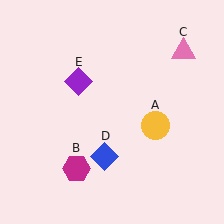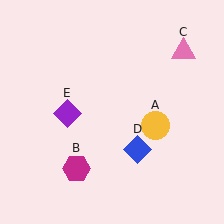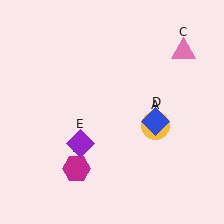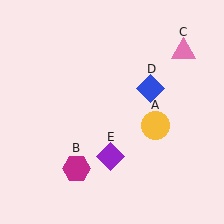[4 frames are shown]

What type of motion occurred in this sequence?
The blue diamond (object D), purple diamond (object E) rotated counterclockwise around the center of the scene.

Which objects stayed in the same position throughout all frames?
Yellow circle (object A) and magenta hexagon (object B) and pink triangle (object C) remained stationary.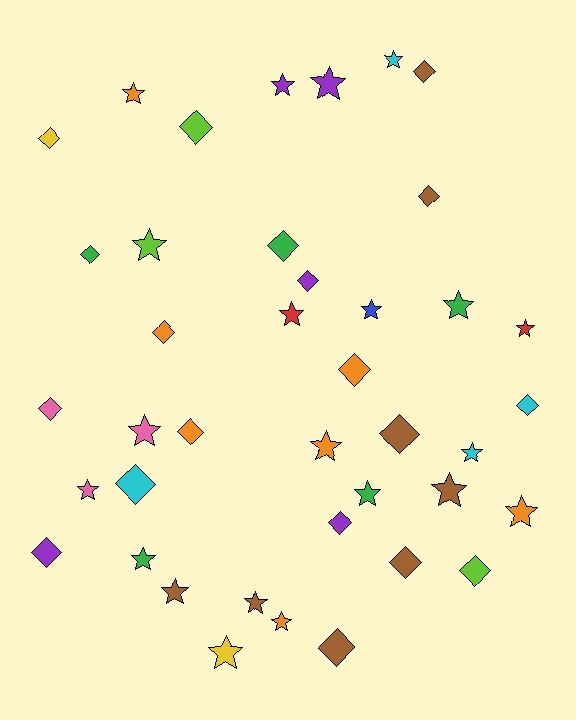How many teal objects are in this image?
There are no teal objects.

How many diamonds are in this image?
There are 19 diamonds.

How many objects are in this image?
There are 40 objects.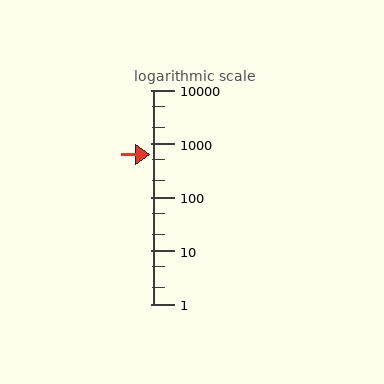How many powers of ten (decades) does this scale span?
The scale spans 4 decades, from 1 to 10000.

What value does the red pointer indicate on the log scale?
The pointer indicates approximately 610.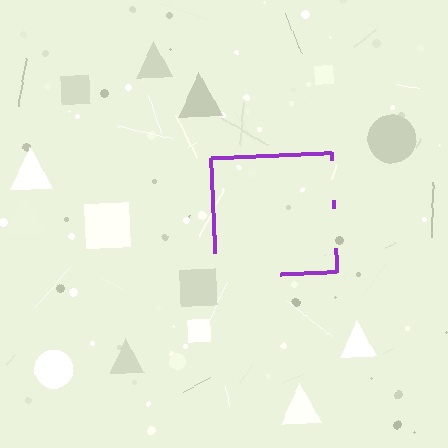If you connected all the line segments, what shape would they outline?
They would outline a square.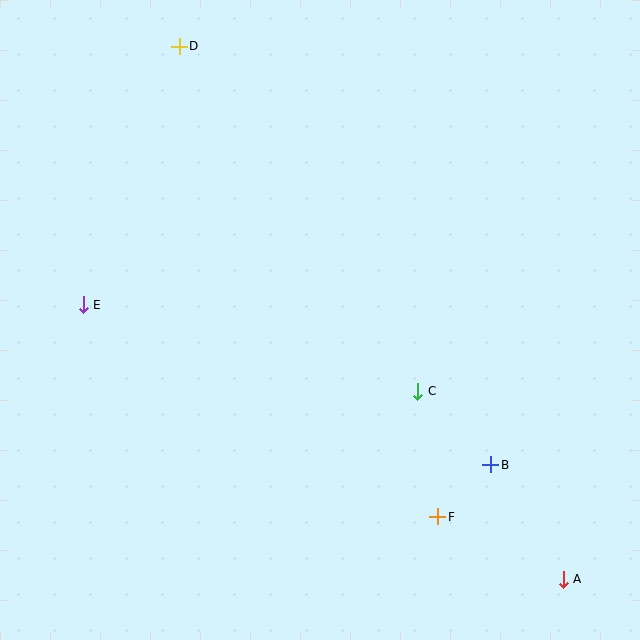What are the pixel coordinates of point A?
Point A is at (563, 579).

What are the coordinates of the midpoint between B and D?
The midpoint between B and D is at (335, 256).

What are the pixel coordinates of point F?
Point F is at (438, 517).